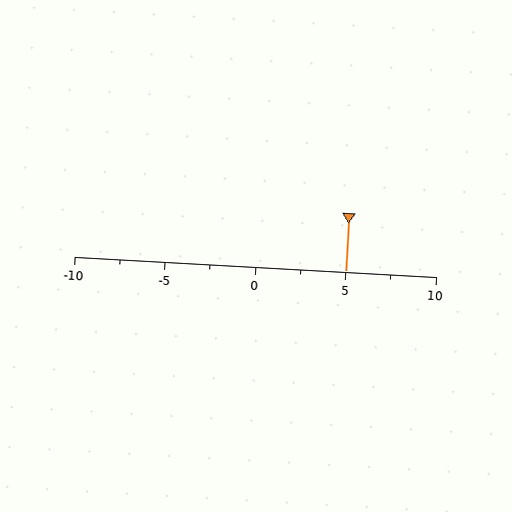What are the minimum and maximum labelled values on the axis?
The axis runs from -10 to 10.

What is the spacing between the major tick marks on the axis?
The major ticks are spaced 5 apart.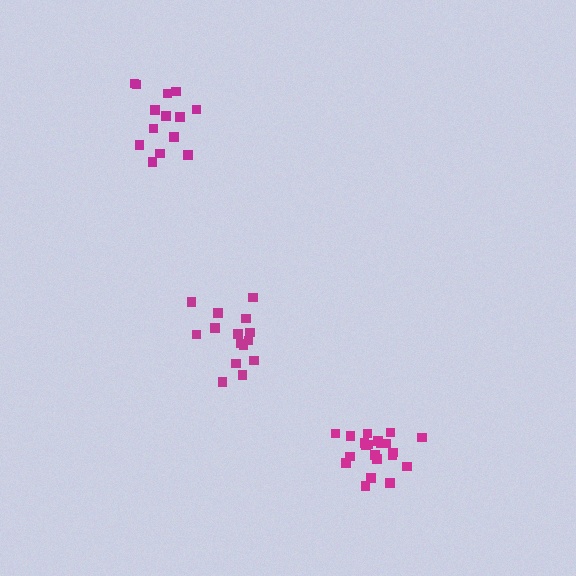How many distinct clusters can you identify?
There are 3 distinct clusters.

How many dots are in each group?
Group 1: 15 dots, Group 2: 15 dots, Group 3: 21 dots (51 total).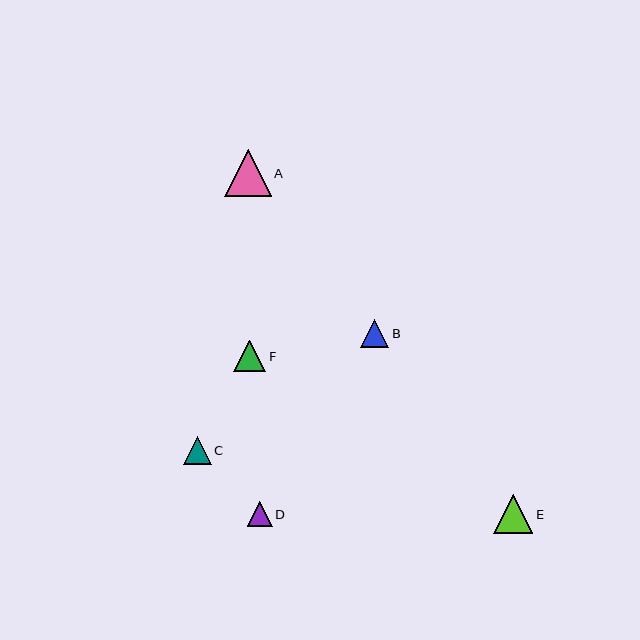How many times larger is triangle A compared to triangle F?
Triangle A is approximately 1.5 times the size of triangle F.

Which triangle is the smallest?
Triangle D is the smallest with a size of approximately 25 pixels.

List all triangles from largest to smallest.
From largest to smallest: A, E, F, B, C, D.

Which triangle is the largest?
Triangle A is the largest with a size of approximately 47 pixels.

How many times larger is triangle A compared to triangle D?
Triangle A is approximately 1.9 times the size of triangle D.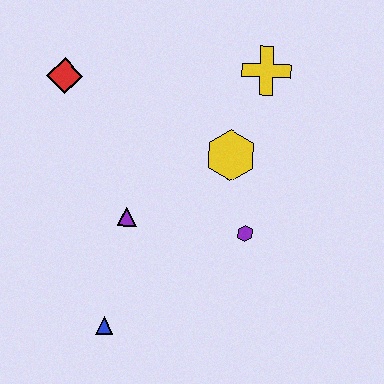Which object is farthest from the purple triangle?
The yellow cross is farthest from the purple triangle.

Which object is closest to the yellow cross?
The yellow hexagon is closest to the yellow cross.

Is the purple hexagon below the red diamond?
Yes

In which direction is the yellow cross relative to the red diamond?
The yellow cross is to the right of the red diamond.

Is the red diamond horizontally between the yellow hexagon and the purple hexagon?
No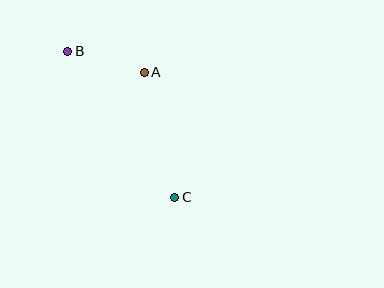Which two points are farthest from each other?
Points B and C are farthest from each other.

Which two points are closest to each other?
Points A and B are closest to each other.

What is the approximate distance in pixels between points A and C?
The distance between A and C is approximately 129 pixels.